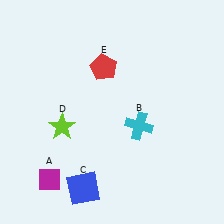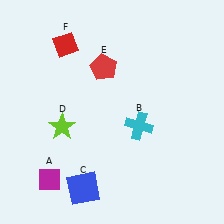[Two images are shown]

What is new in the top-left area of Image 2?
A red diamond (F) was added in the top-left area of Image 2.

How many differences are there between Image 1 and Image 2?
There is 1 difference between the two images.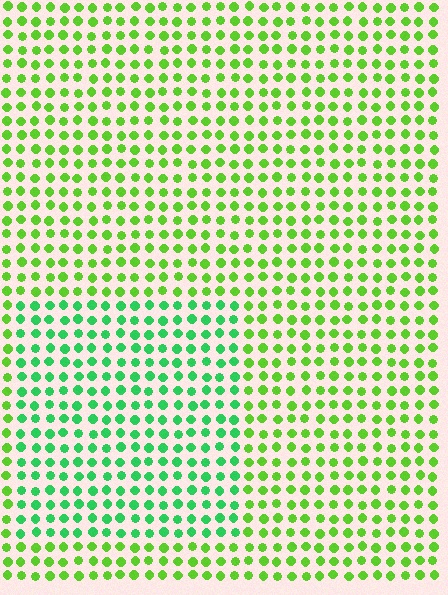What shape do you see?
I see a rectangle.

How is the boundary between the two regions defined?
The boundary is defined purely by a slight shift in hue (about 35 degrees). Spacing, size, and orientation are identical on both sides.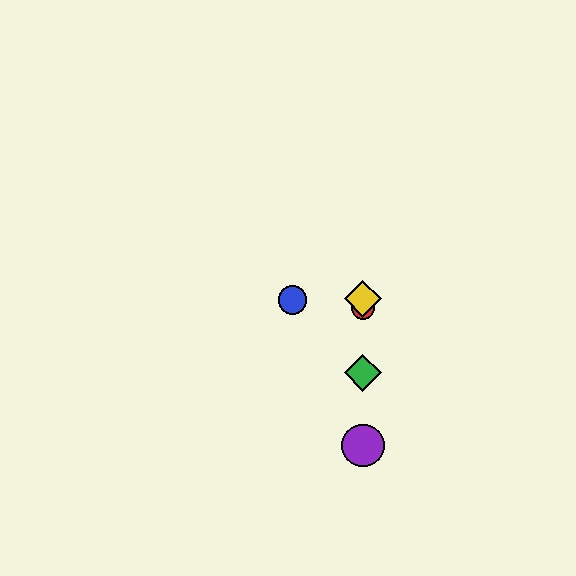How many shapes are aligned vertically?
4 shapes (the red circle, the green diamond, the yellow diamond, the purple circle) are aligned vertically.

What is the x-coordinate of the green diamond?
The green diamond is at x≈363.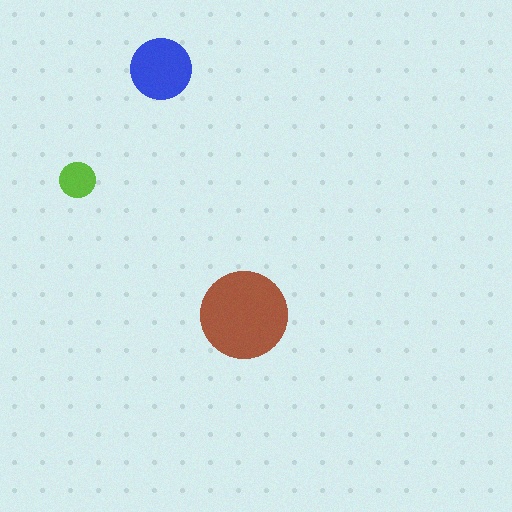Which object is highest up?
The blue circle is topmost.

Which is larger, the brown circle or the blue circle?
The brown one.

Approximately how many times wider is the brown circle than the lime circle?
About 2.5 times wider.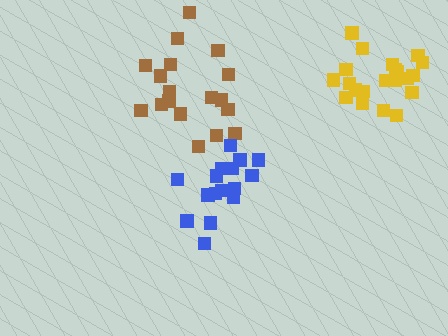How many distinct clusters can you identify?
There are 3 distinct clusters.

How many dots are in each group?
Group 1: 18 dots, Group 2: 16 dots, Group 3: 21 dots (55 total).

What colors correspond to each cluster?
The clusters are colored: brown, blue, yellow.